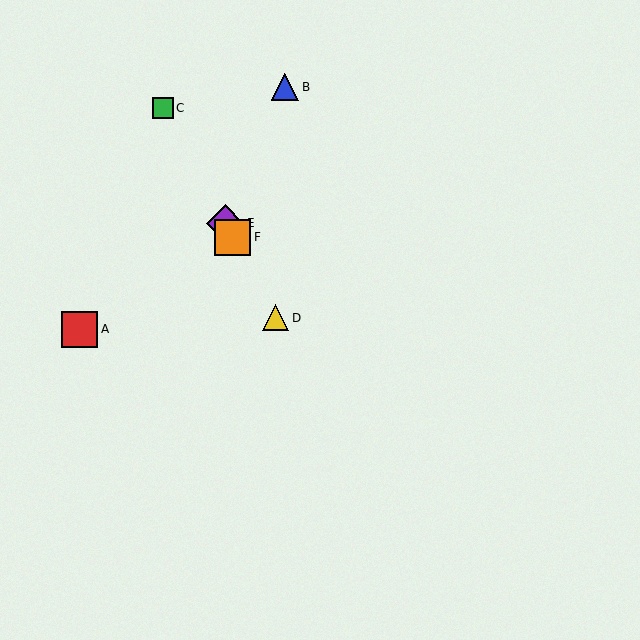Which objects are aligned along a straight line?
Objects C, D, E, F are aligned along a straight line.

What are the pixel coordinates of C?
Object C is at (163, 108).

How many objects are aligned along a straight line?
4 objects (C, D, E, F) are aligned along a straight line.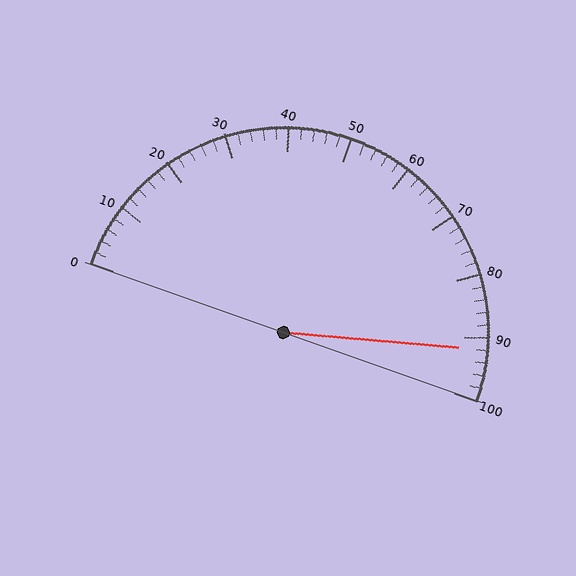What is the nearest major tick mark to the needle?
The nearest major tick mark is 90.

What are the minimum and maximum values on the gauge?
The gauge ranges from 0 to 100.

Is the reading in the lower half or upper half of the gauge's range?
The reading is in the upper half of the range (0 to 100).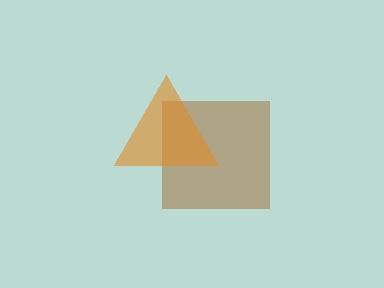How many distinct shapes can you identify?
There are 2 distinct shapes: a brown square, an orange triangle.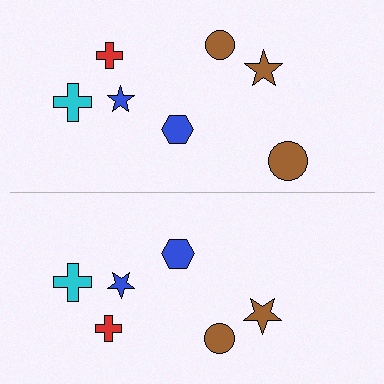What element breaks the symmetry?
A brown circle is missing from the bottom side.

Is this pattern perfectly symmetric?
No, the pattern is not perfectly symmetric. A brown circle is missing from the bottom side.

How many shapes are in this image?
There are 13 shapes in this image.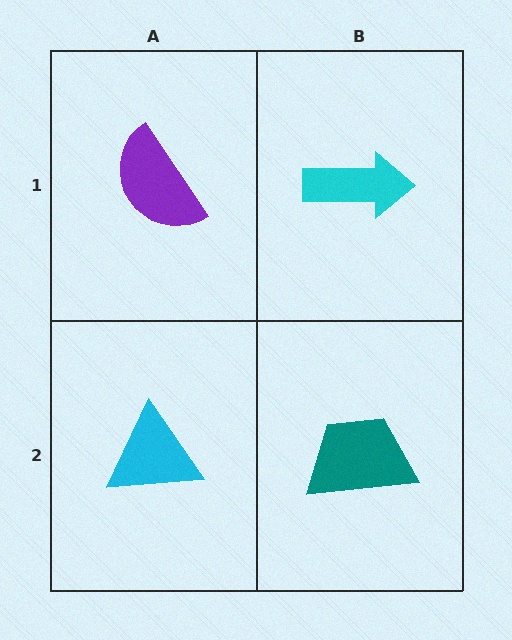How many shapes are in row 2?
2 shapes.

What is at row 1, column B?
A cyan arrow.